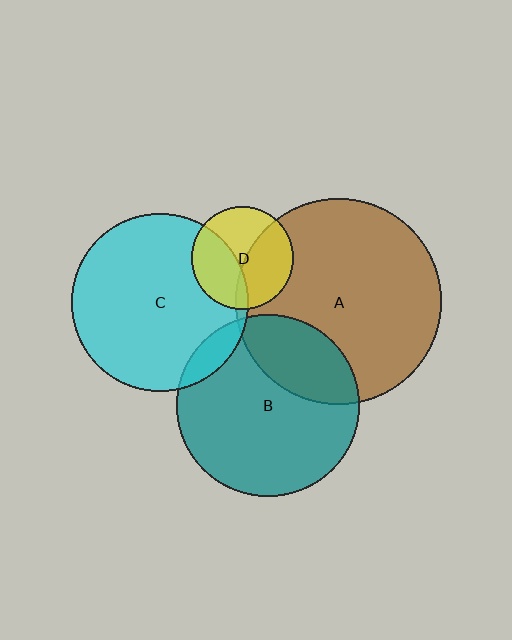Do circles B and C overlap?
Yes.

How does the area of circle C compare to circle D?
Approximately 3.0 times.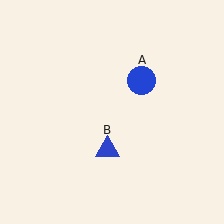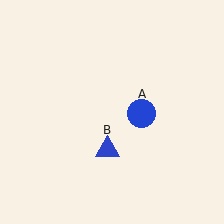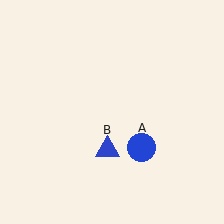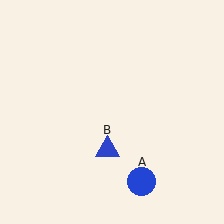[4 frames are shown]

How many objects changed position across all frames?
1 object changed position: blue circle (object A).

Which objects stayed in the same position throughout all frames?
Blue triangle (object B) remained stationary.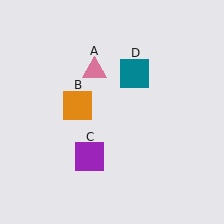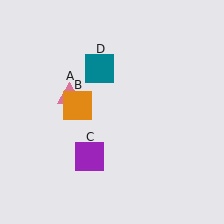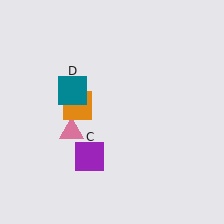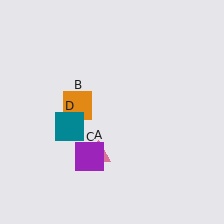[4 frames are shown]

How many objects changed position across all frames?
2 objects changed position: pink triangle (object A), teal square (object D).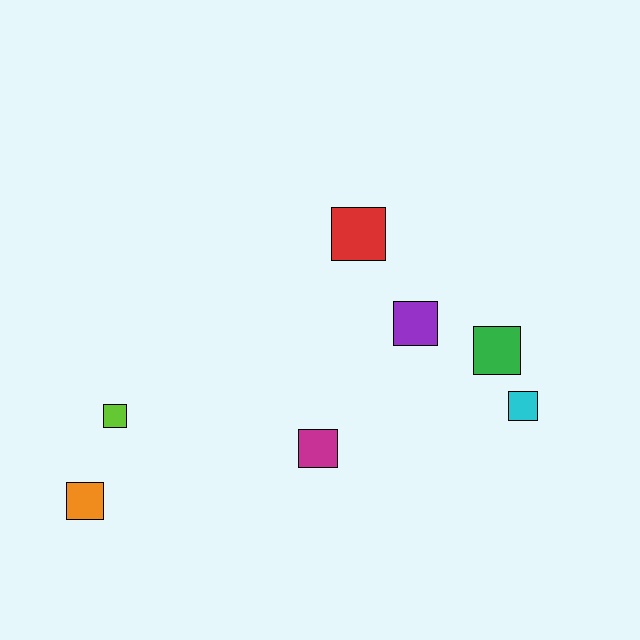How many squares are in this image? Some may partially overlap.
There are 7 squares.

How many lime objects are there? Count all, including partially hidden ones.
There is 1 lime object.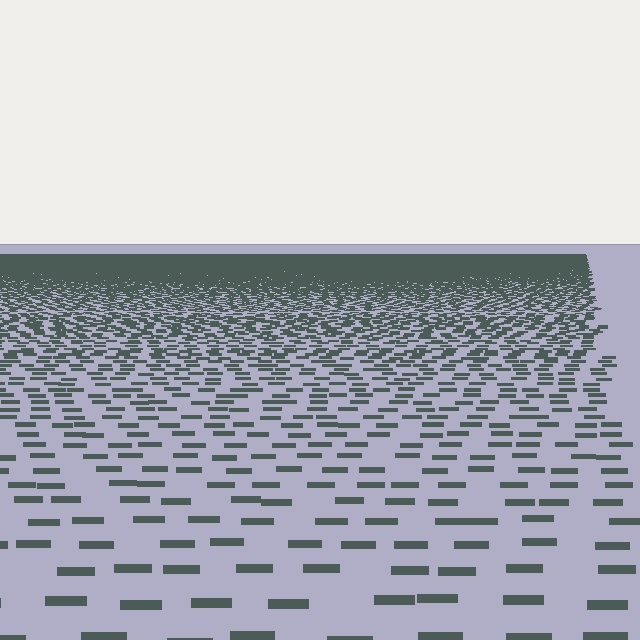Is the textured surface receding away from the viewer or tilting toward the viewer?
The surface is receding away from the viewer. Texture elements get smaller and denser toward the top.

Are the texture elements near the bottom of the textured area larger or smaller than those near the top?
Larger. Near the bottom, elements are closer to the viewer and appear at a bigger on-screen size.